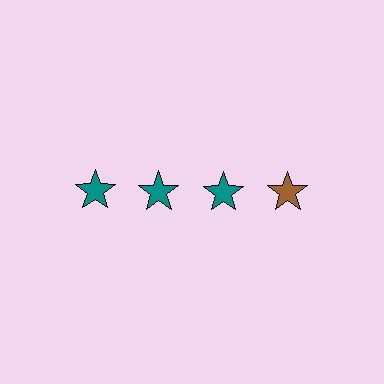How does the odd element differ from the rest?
It has a different color: brown instead of teal.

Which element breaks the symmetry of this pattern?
The brown star in the top row, second from right column breaks the symmetry. All other shapes are teal stars.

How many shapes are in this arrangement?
There are 4 shapes arranged in a grid pattern.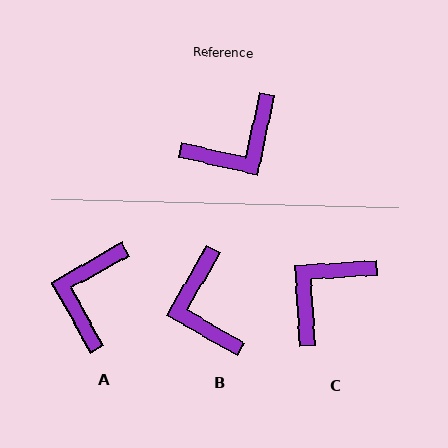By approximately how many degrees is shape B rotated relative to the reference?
Approximately 107 degrees clockwise.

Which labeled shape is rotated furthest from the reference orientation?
C, about 164 degrees away.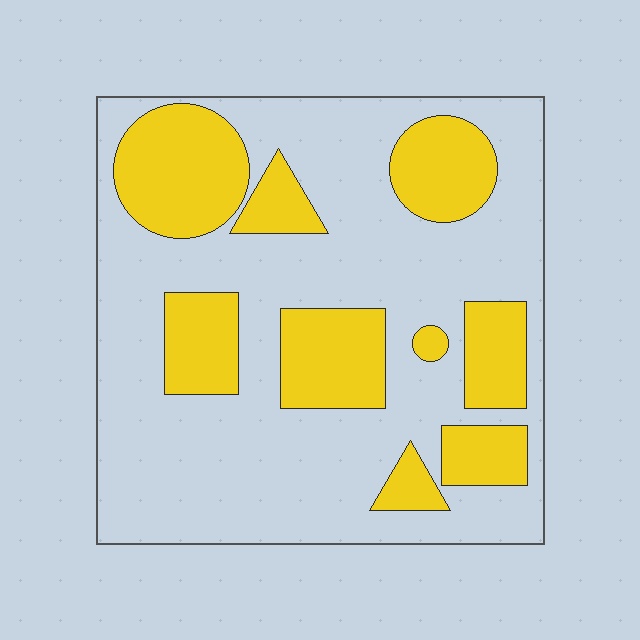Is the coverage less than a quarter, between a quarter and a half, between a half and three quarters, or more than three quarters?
Between a quarter and a half.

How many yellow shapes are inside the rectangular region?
9.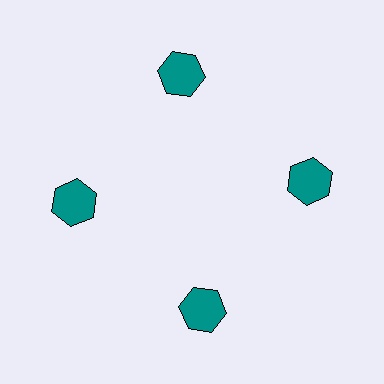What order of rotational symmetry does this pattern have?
This pattern has 4-fold rotational symmetry.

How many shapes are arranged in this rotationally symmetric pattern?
There are 4 shapes, arranged in 4 groups of 1.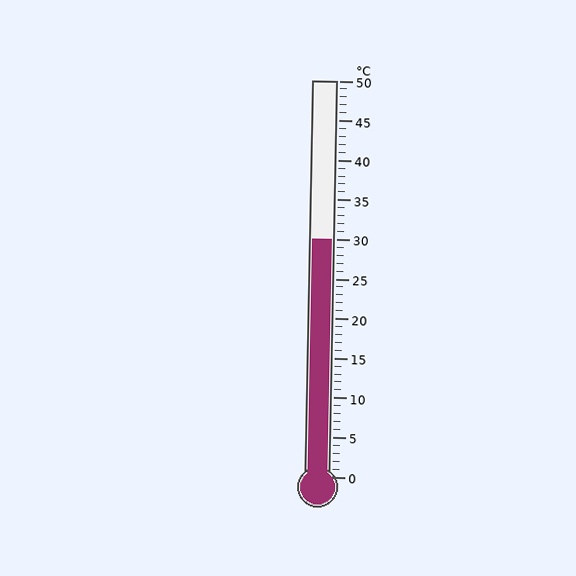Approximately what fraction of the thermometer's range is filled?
The thermometer is filled to approximately 60% of its range.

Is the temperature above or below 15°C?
The temperature is above 15°C.